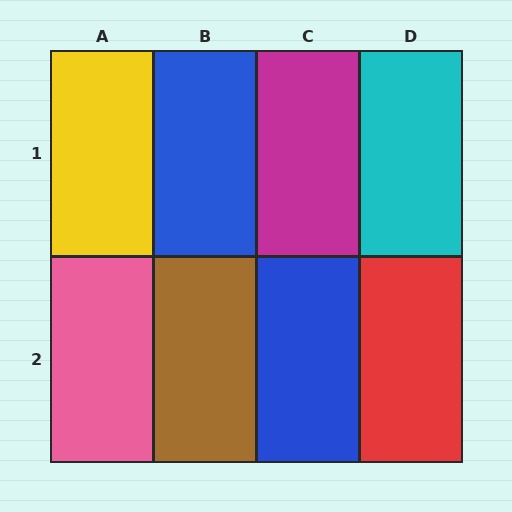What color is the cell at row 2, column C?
Blue.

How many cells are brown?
1 cell is brown.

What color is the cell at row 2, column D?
Red.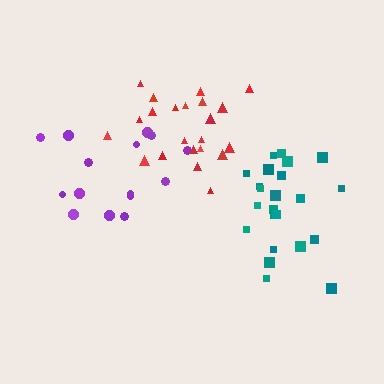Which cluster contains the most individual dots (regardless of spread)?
Teal (23).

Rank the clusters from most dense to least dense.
red, teal, purple.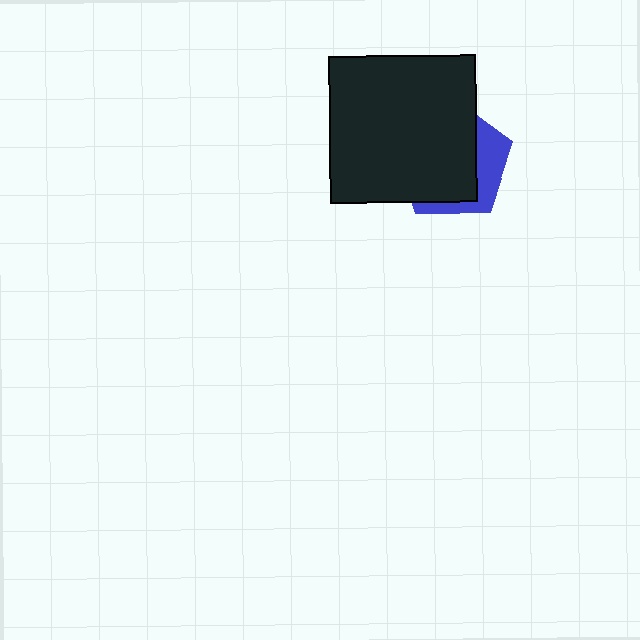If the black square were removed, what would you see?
You would see the complete blue pentagon.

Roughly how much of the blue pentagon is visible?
A small part of it is visible (roughly 30%).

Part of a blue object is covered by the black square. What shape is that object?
It is a pentagon.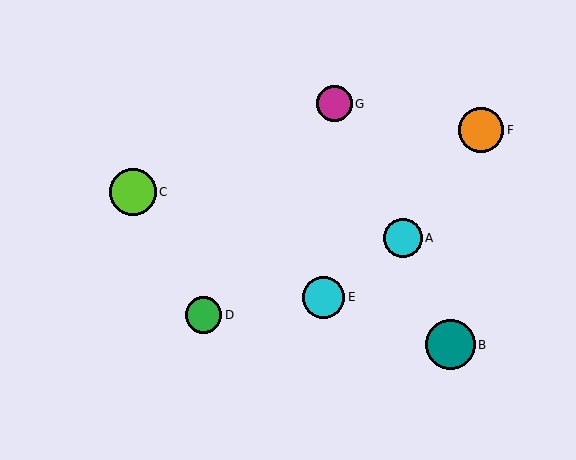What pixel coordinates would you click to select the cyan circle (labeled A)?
Click at (403, 238) to select the cyan circle A.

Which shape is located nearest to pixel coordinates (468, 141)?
The orange circle (labeled F) at (481, 130) is nearest to that location.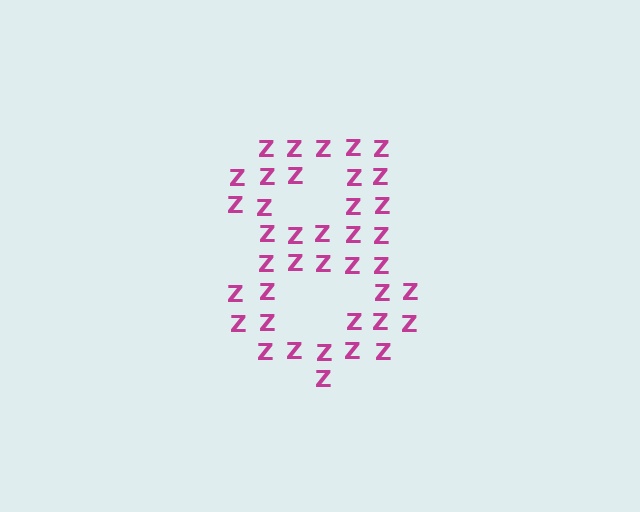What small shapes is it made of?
It is made of small letter Z's.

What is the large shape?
The large shape is the digit 8.